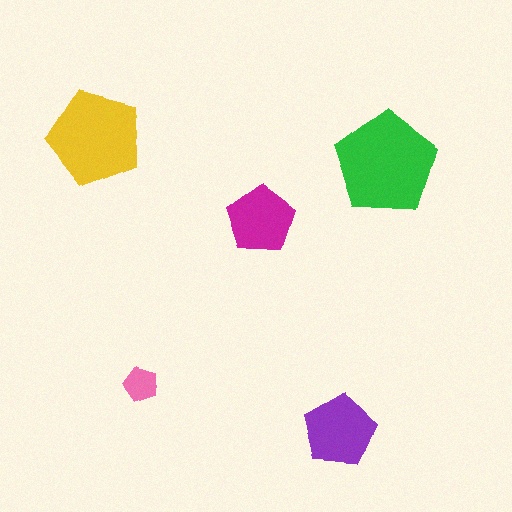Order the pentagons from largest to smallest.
the green one, the yellow one, the purple one, the magenta one, the pink one.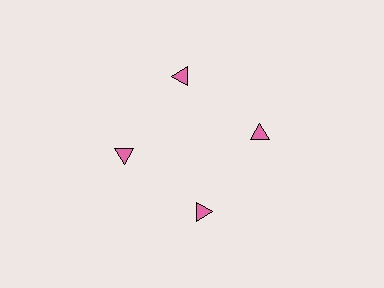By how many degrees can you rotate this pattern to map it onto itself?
The pattern maps onto itself every 90 degrees of rotation.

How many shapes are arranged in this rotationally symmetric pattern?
There are 4 shapes, arranged in 4 groups of 1.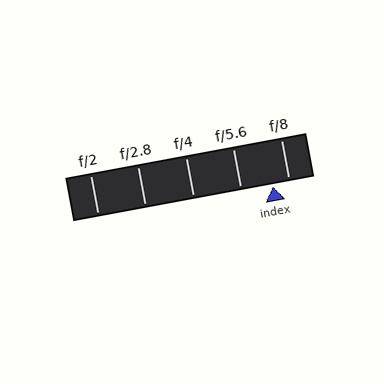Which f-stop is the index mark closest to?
The index mark is closest to f/8.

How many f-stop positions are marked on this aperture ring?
There are 5 f-stop positions marked.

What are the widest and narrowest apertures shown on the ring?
The widest aperture shown is f/2 and the narrowest is f/8.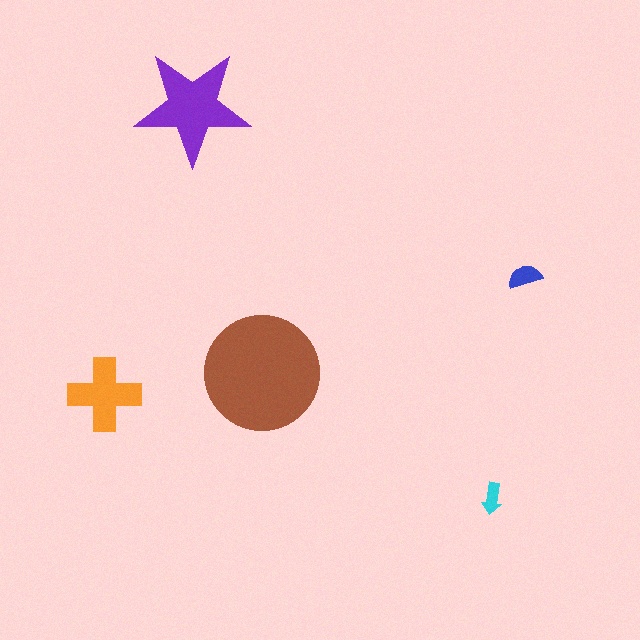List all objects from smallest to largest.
The cyan arrow, the blue semicircle, the orange cross, the purple star, the brown circle.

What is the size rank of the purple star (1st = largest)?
2nd.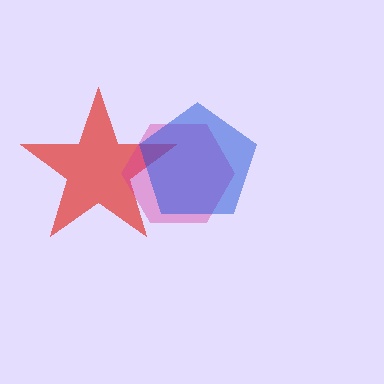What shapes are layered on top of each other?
The layered shapes are: a red star, a magenta hexagon, a blue pentagon.